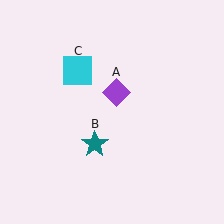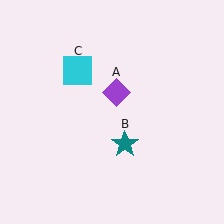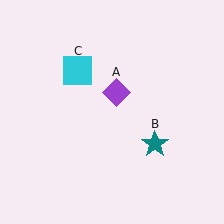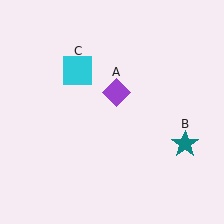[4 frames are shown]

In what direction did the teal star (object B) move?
The teal star (object B) moved right.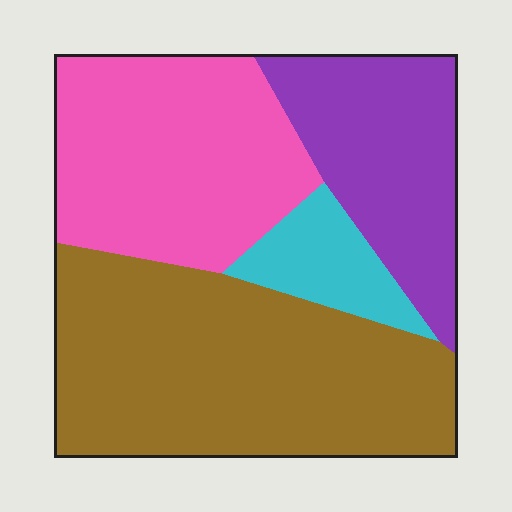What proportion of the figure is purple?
Purple takes up about one fifth (1/5) of the figure.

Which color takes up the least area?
Cyan, at roughly 10%.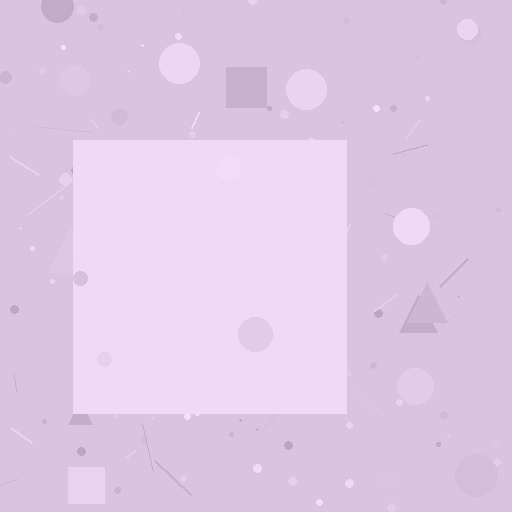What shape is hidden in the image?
A square is hidden in the image.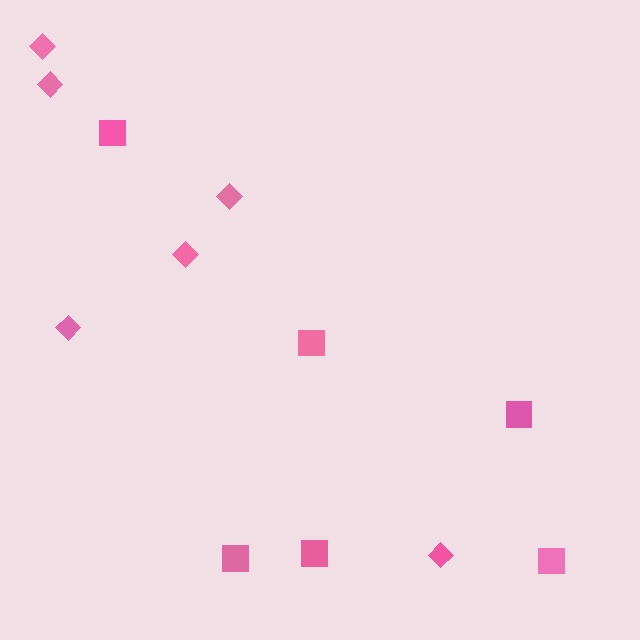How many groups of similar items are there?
There are 2 groups: one group of diamonds (6) and one group of squares (6).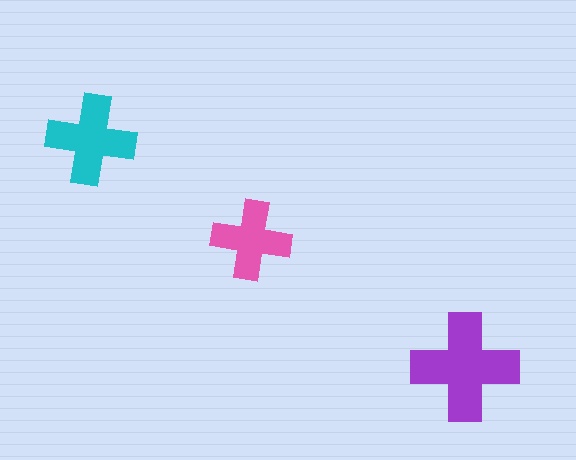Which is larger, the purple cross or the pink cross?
The purple one.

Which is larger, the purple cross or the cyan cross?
The purple one.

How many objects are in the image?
There are 3 objects in the image.